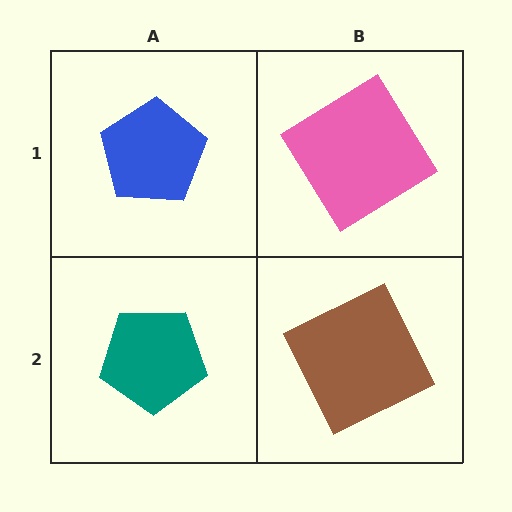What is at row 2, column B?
A brown square.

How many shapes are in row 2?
2 shapes.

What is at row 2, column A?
A teal pentagon.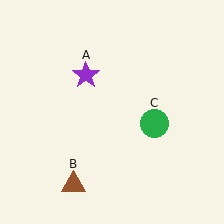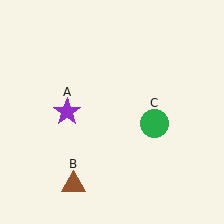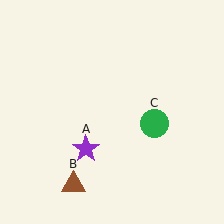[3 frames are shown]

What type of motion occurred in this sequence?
The purple star (object A) rotated counterclockwise around the center of the scene.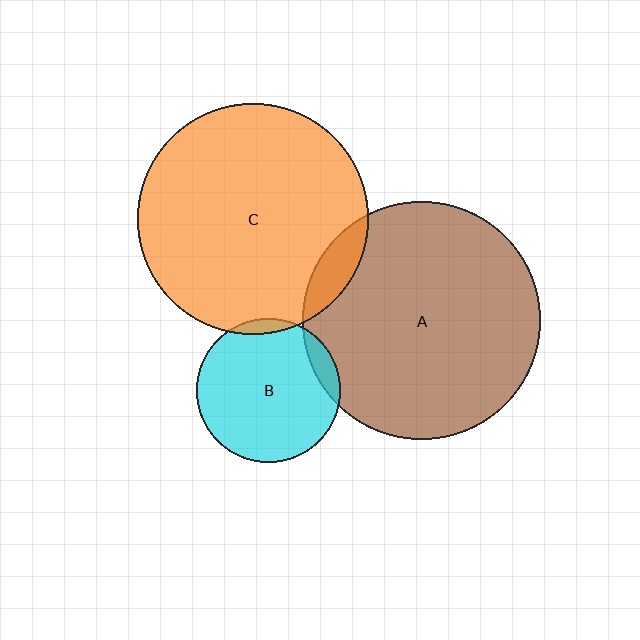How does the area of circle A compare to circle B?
Approximately 2.7 times.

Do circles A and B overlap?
Yes.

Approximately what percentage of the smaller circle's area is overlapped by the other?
Approximately 10%.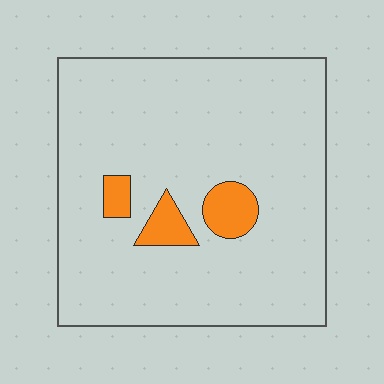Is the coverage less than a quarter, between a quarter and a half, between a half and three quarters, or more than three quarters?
Less than a quarter.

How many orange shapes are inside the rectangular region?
3.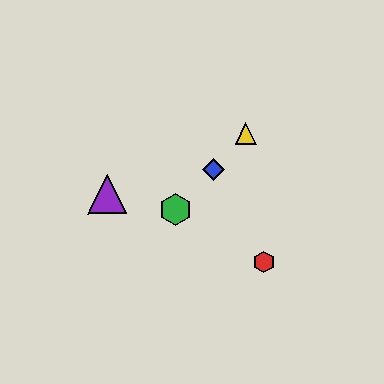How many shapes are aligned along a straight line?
3 shapes (the blue diamond, the green hexagon, the yellow triangle) are aligned along a straight line.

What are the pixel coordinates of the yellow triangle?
The yellow triangle is at (246, 134).